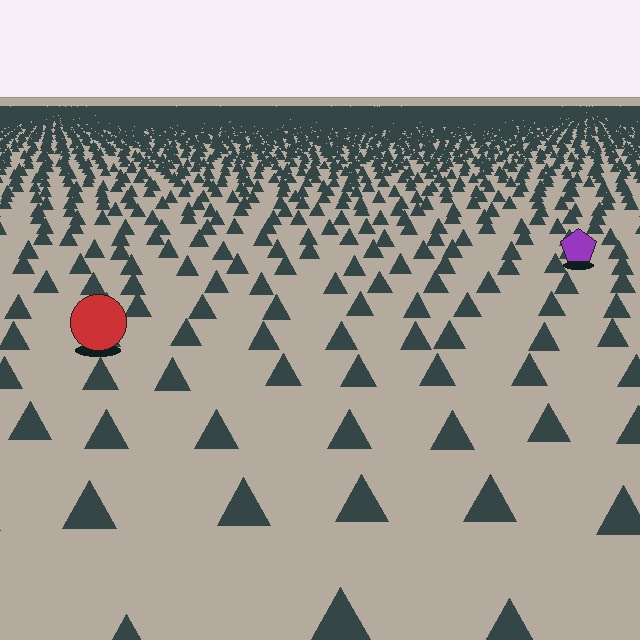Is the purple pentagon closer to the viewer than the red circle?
No. The red circle is closer — you can tell from the texture gradient: the ground texture is coarser near it.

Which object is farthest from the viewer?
The purple pentagon is farthest from the viewer. It appears smaller and the ground texture around it is denser.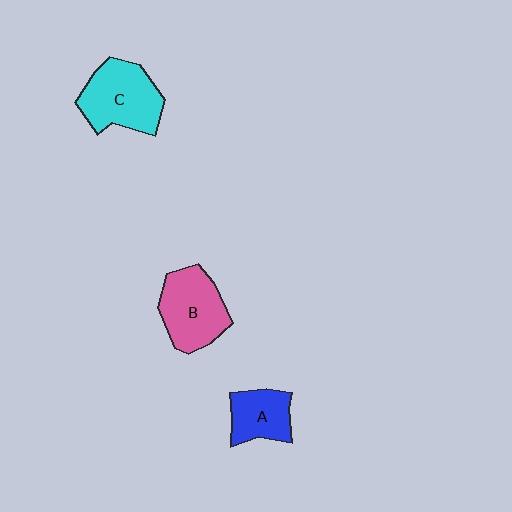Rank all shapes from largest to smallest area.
From largest to smallest: C (cyan), B (pink), A (blue).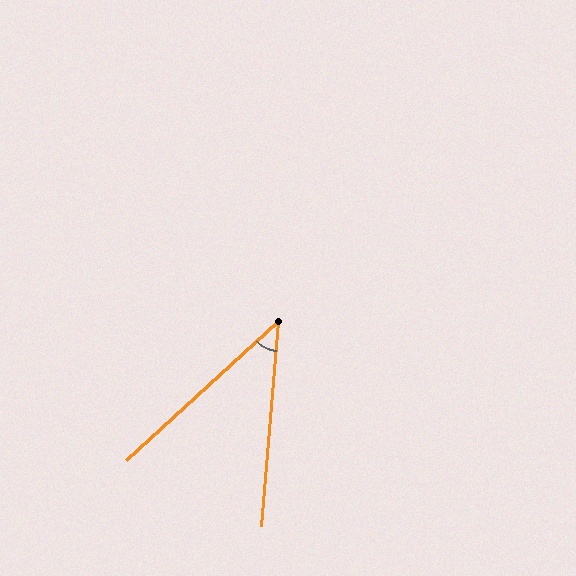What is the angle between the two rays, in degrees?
Approximately 43 degrees.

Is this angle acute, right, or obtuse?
It is acute.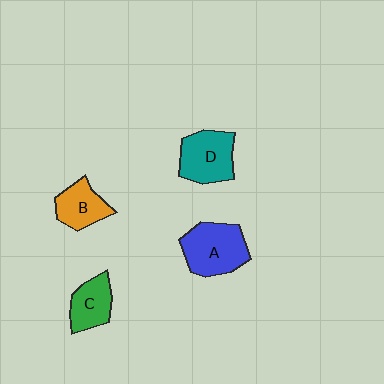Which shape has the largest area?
Shape A (blue).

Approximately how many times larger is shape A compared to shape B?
Approximately 1.5 times.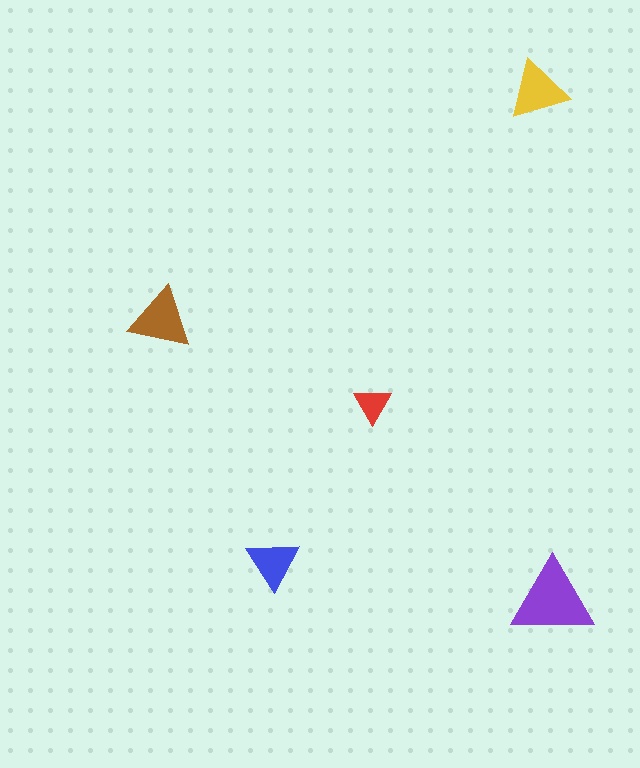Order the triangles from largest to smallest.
the purple one, the brown one, the yellow one, the blue one, the red one.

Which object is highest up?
The yellow triangle is topmost.